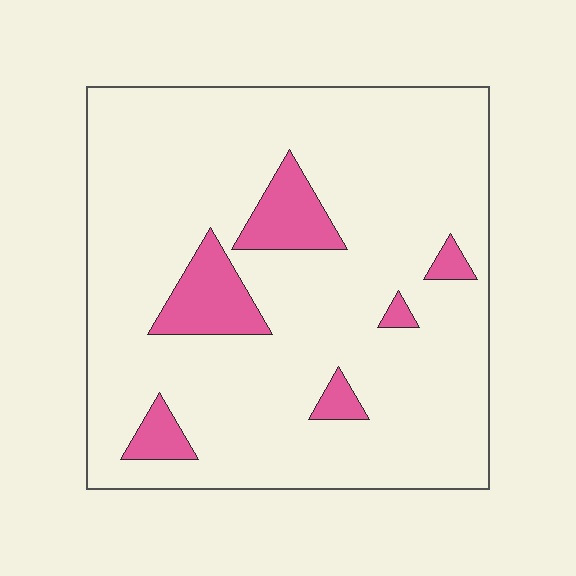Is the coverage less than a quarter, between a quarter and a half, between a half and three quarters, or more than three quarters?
Less than a quarter.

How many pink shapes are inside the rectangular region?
6.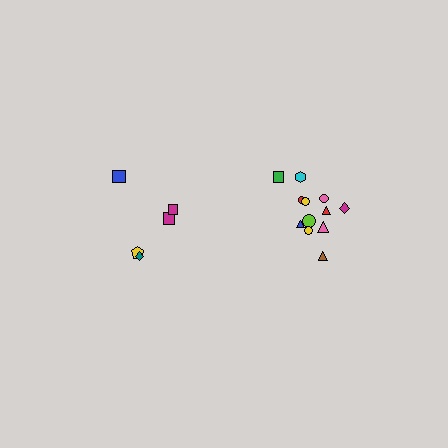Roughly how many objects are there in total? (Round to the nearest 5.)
Roughly 15 objects in total.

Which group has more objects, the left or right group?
The right group.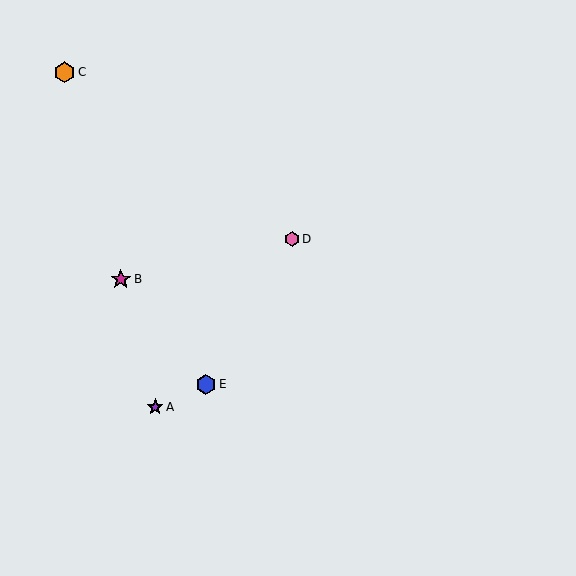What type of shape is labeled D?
Shape D is a pink hexagon.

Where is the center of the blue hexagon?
The center of the blue hexagon is at (206, 384).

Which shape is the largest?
The orange hexagon (labeled C) is the largest.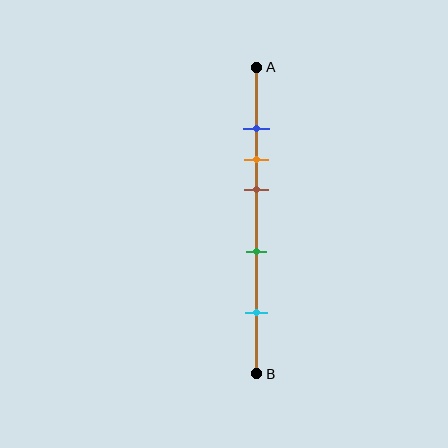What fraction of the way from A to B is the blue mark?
The blue mark is approximately 20% (0.2) of the way from A to B.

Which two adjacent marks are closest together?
The blue and orange marks are the closest adjacent pair.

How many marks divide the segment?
There are 5 marks dividing the segment.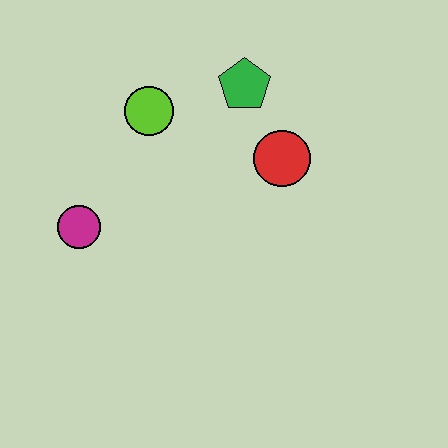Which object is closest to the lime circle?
The green pentagon is closest to the lime circle.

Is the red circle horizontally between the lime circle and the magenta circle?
No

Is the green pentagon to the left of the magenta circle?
No